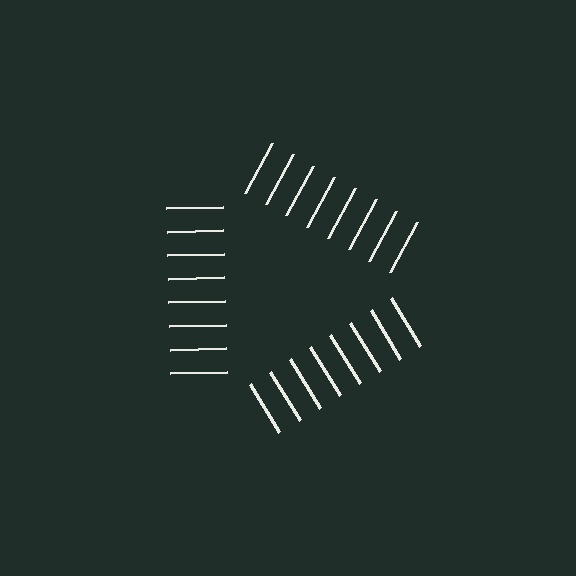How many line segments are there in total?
24 — 8 along each of the 3 edges.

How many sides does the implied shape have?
3 sides — the line-ends trace a triangle.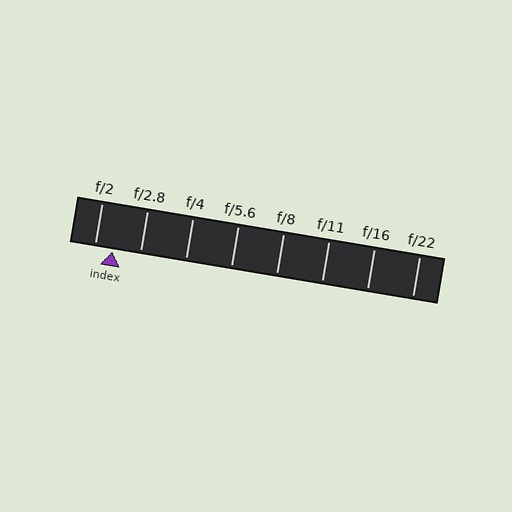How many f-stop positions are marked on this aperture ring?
There are 8 f-stop positions marked.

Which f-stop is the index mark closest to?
The index mark is closest to f/2.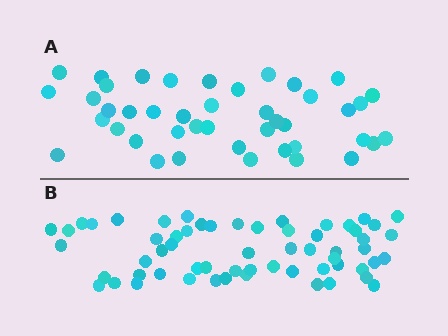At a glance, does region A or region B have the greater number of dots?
Region B (the bottom region) has more dots.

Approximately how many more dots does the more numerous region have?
Region B has approximately 15 more dots than region A.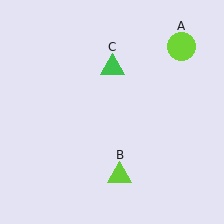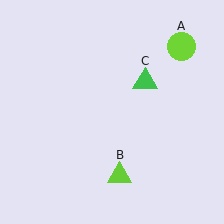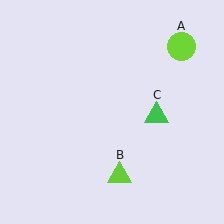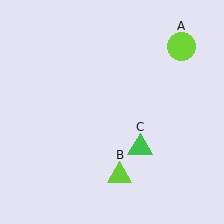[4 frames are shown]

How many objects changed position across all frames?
1 object changed position: green triangle (object C).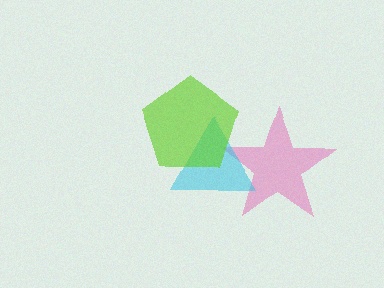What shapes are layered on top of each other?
The layered shapes are: a pink star, a cyan triangle, a lime pentagon.